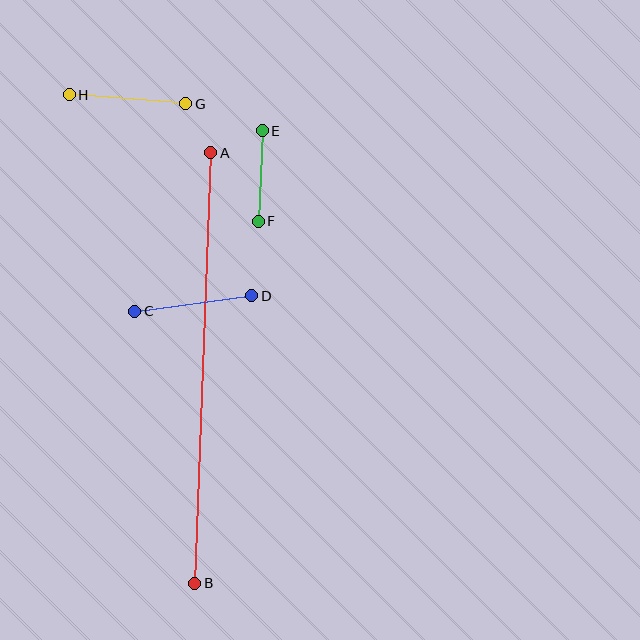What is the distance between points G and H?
The distance is approximately 117 pixels.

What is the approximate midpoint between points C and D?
The midpoint is at approximately (193, 303) pixels.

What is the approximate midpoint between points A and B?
The midpoint is at approximately (203, 368) pixels.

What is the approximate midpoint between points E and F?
The midpoint is at approximately (260, 176) pixels.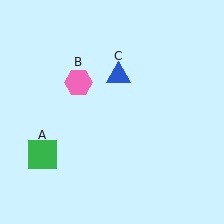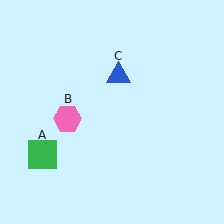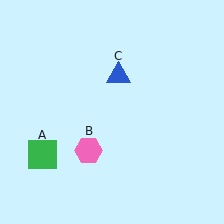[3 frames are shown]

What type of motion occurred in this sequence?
The pink hexagon (object B) rotated counterclockwise around the center of the scene.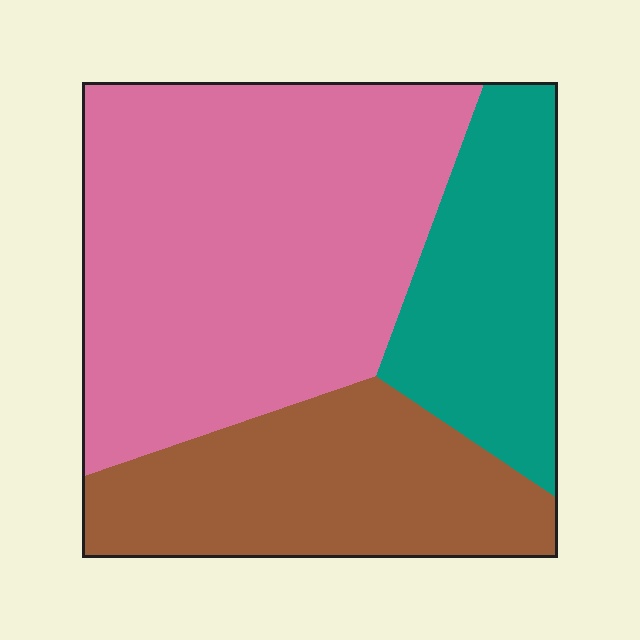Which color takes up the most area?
Pink, at roughly 50%.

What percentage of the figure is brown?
Brown covers about 25% of the figure.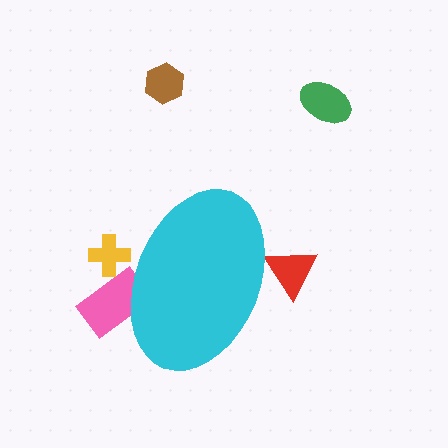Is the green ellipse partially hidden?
No, the green ellipse is fully visible.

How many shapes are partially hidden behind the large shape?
3 shapes are partially hidden.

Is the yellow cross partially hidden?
Yes, the yellow cross is partially hidden behind the cyan ellipse.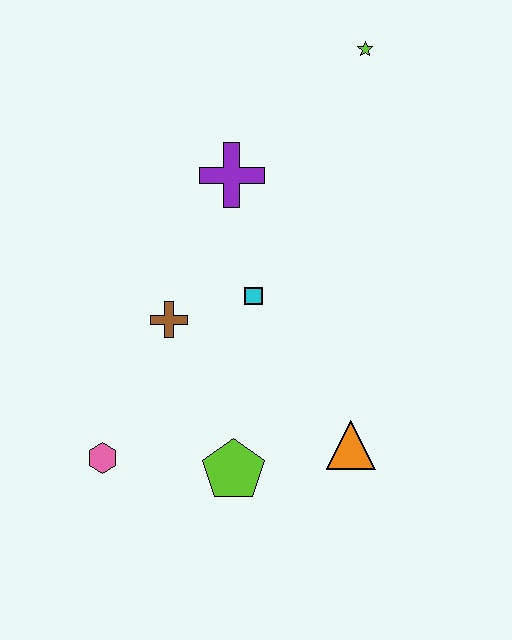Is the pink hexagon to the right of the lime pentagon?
No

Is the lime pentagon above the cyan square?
No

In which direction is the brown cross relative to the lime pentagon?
The brown cross is above the lime pentagon.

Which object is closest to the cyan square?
The brown cross is closest to the cyan square.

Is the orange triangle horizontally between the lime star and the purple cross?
Yes